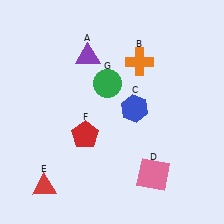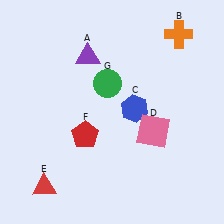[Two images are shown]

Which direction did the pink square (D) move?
The pink square (D) moved up.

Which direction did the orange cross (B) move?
The orange cross (B) moved right.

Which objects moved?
The objects that moved are: the orange cross (B), the pink square (D).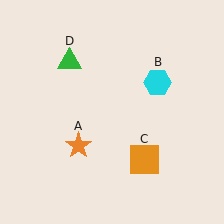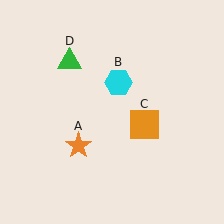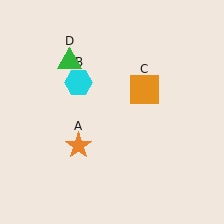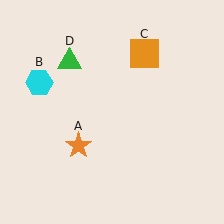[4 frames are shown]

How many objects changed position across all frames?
2 objects changed position: cyan hexagon (object B), orange square (object C).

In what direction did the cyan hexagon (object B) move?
The cyan hexagon (object B) moved left.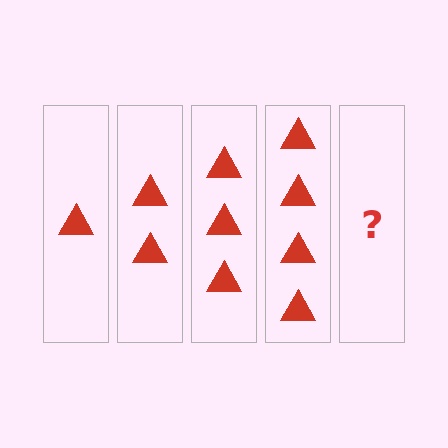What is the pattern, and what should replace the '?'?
The pattern is that each step adds one more triangle. The '?' should be 5 triangles.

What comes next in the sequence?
The next element should be 5 triangles.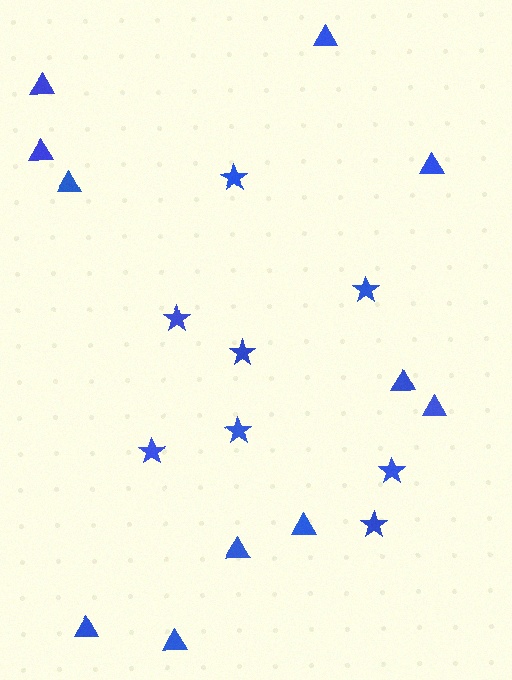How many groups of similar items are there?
There are 2 groups: one group of stars (8) and one group of triangles (11).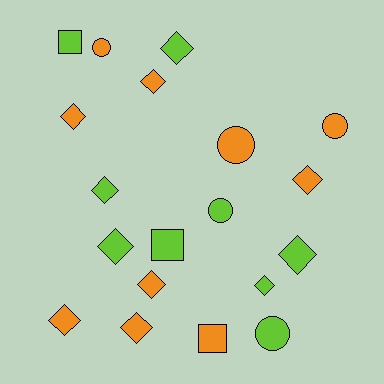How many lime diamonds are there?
There are 5 lime diamonds.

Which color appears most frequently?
Orange, with 10 objects.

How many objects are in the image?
There are 19 objects.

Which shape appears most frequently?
Diamond, with 11 objects.